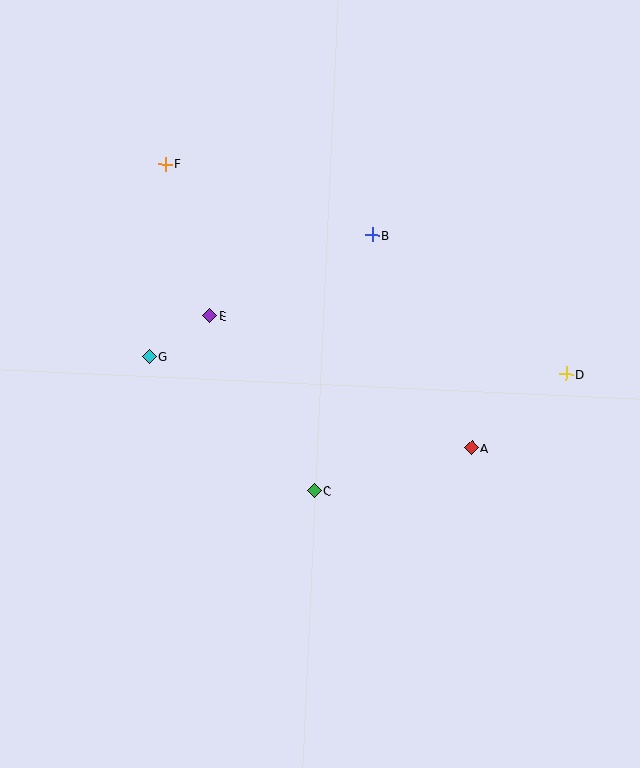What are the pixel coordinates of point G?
Point G is at (150, 356).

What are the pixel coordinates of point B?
Point B is at (372, 235).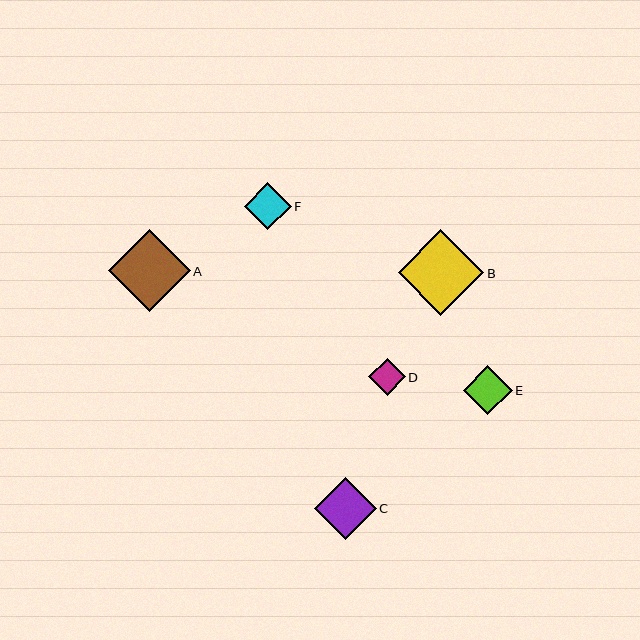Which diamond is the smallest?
Diamond D is the smallest with a size of approximately 37 pixels.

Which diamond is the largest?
Diamond B is the largest with a size of approximately 85 pixels.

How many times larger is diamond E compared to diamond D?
Diamond E is approximately 1.3 times the size of diamond D.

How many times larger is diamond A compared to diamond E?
Diamond A is approximately 1.7 times the size of diamond E.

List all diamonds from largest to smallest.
From largest to smallest: B, A, C, E, F, D.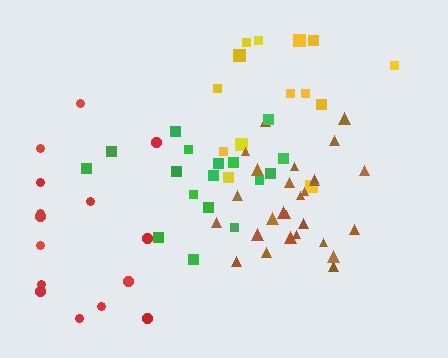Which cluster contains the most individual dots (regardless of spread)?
Brown (27).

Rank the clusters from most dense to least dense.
brown, green, red, yellow.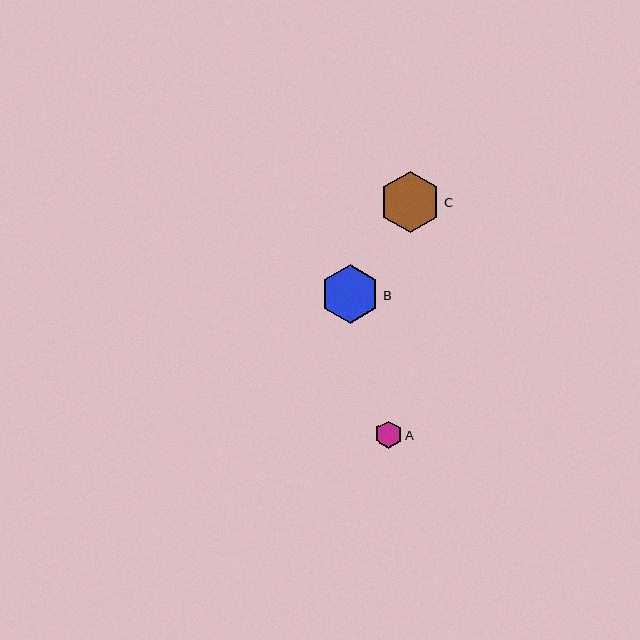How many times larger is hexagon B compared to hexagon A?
Hexagon B is approximately 2.1 times the size of hexagon A.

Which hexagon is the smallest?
Hexagon A is the smallest with a size of approximately 28 pixels.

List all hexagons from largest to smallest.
From largest to smallest: C, B, A.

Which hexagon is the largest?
Hexagon C is the largest with a size of approximately 61 pixels.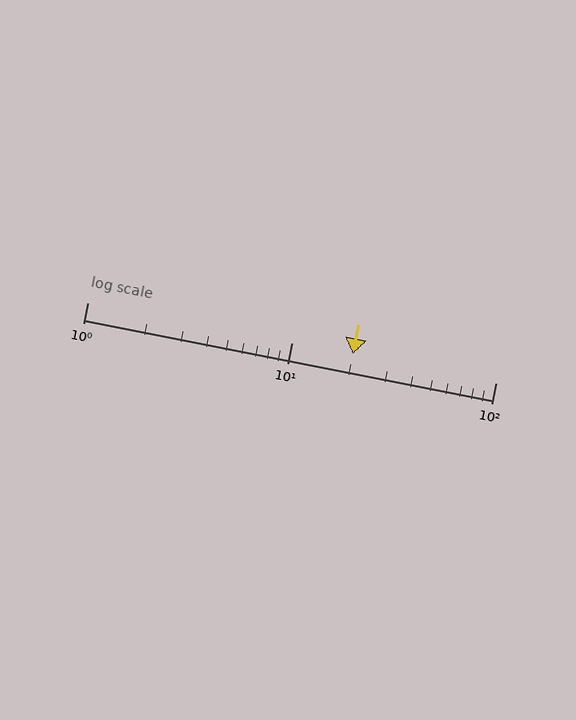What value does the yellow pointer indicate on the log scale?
The pointer indicates approximately 20.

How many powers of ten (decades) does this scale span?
The scale spans 2 decades, from 1 to 100.